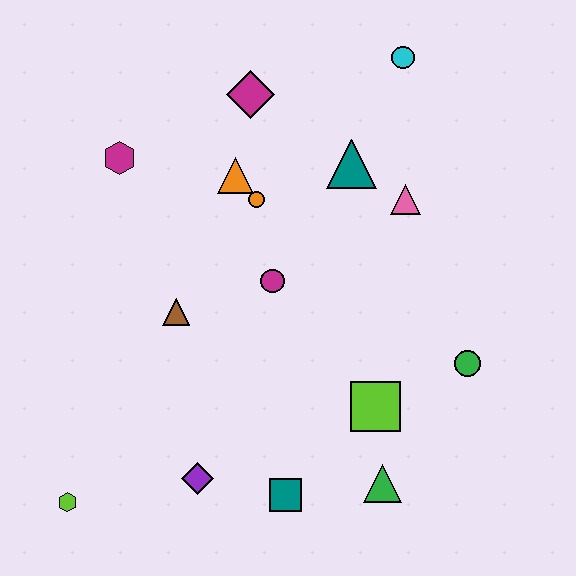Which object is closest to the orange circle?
The orange triangle is closest to the orange circle.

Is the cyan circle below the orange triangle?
No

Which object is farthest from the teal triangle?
The lime hexagon is farthest from the teal triangle.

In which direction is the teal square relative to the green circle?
The teal square is to the left of the green circle.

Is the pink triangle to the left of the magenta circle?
No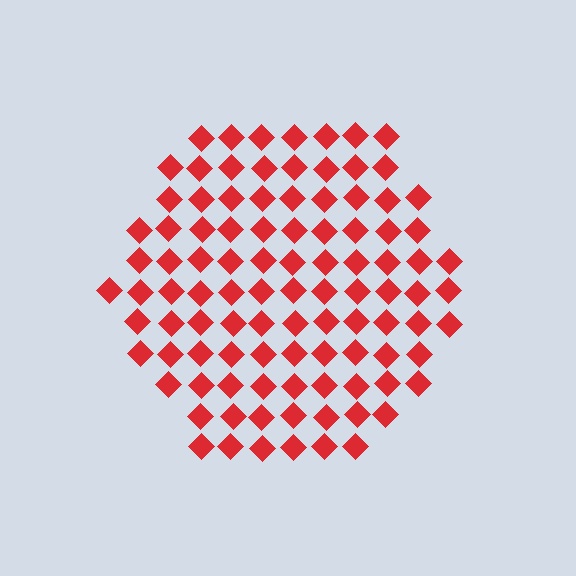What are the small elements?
The small elements are diamonds.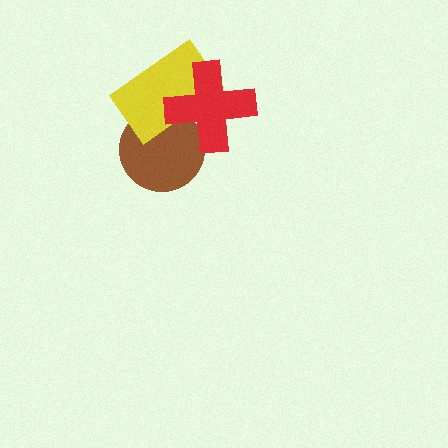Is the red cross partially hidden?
No, no other shape covers it.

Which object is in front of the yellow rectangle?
The red cross is in front of the yellow rectangle.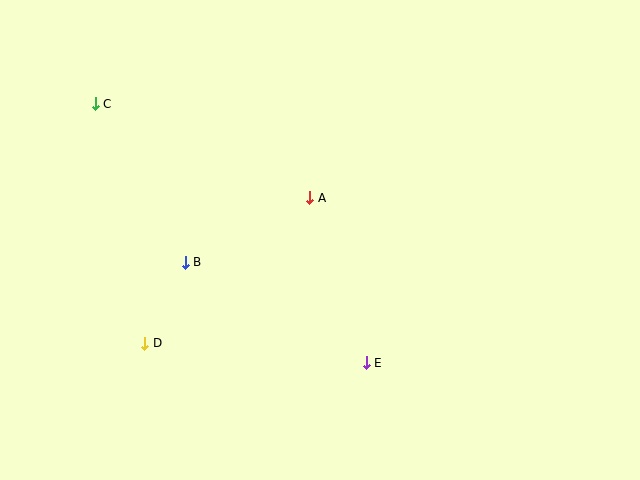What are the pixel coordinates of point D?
Point D is at (145, 343).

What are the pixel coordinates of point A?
Point A is at (310, 198).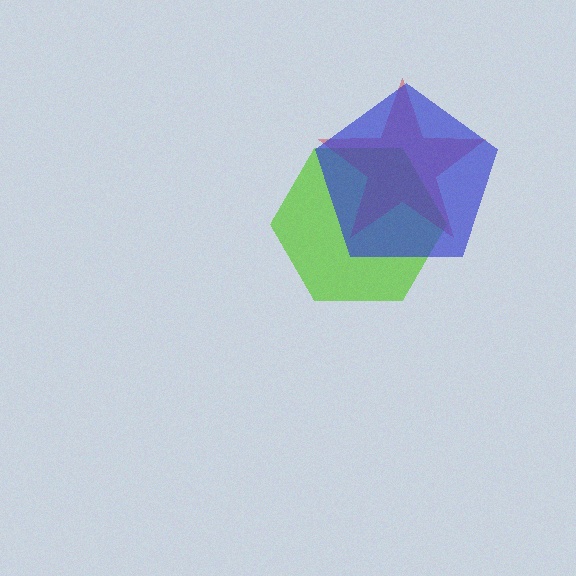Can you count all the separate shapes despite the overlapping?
Yes, there are 3 separate shapes.